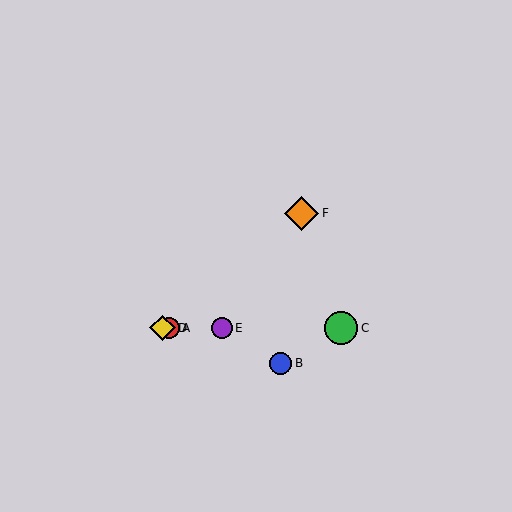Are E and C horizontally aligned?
Yes, both are at y≈328.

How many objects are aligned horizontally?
4 objects (A, C, D, E) are aligned horizontally.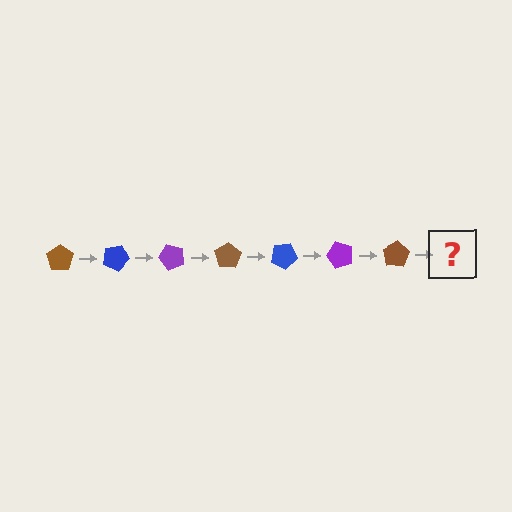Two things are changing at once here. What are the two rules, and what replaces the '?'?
The two rules are that it rotates 25 degrees each step and the color cycles through brown, blue, and purple. The '?' should be a blue pentagon, rotated 175 degrees from the start.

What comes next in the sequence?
The next element should be a blue pentagon, rotated 175 degrees from the start.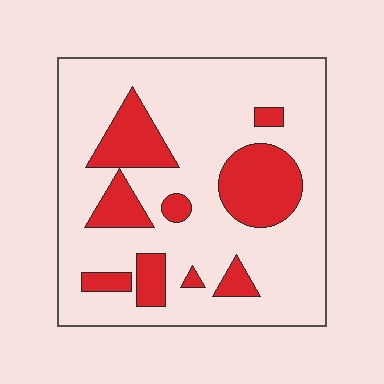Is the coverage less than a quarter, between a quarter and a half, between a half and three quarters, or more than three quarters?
Less than a quarter.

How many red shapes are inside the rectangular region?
9.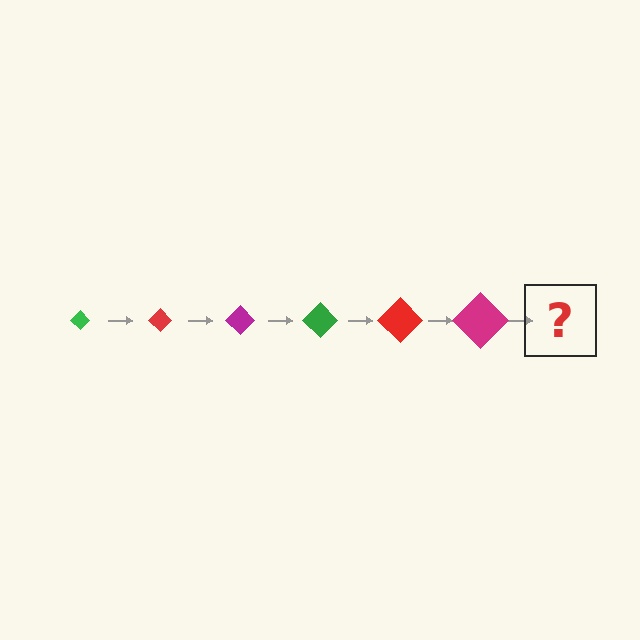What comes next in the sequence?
The next element should be a green diamond, larger than the previous one.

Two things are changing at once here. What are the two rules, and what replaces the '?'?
The two rules are that the diamond grows larger each step and the color cycles through green, red, and magenta. The '?' should be a green diamond, larger than the previous one.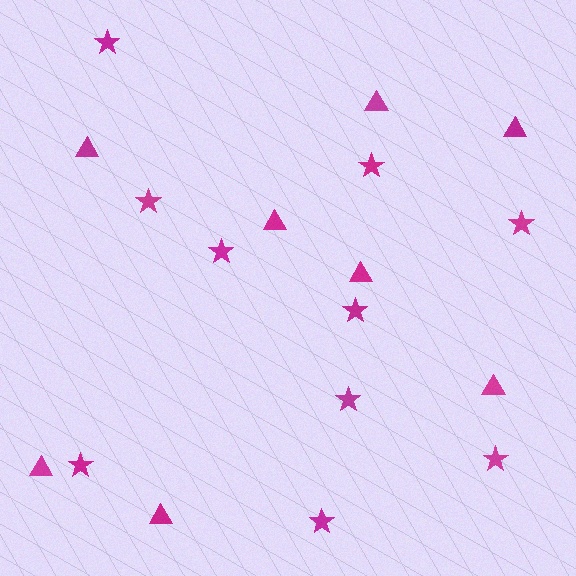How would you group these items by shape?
There are 2 groups: one group of triangles (8) and one group of stars (10).